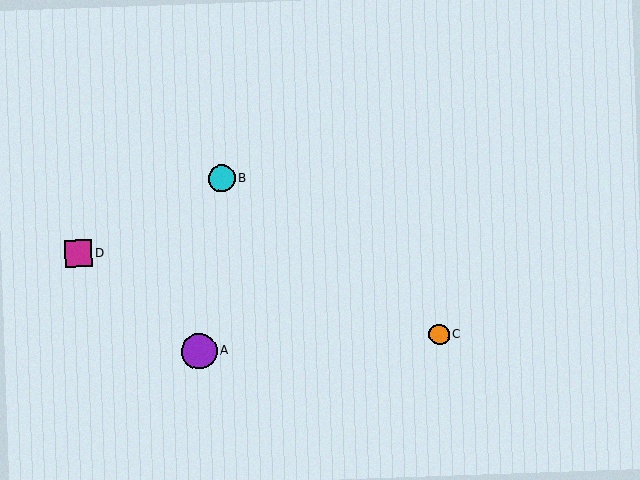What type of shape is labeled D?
Shape D is a magenta square.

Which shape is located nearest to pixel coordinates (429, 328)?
The orange circle (labeled C) at (439, 335) is nearest to that location.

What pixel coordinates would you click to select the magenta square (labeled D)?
Click at (79, 253) to select the magenta square D.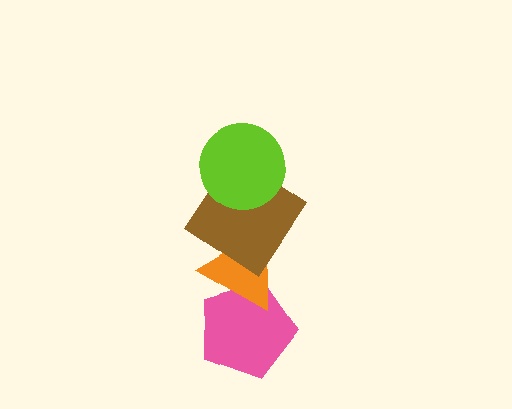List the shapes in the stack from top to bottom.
From top to bottom: the lime circle, the brown diamond, the orange triangle, the pink pentagon.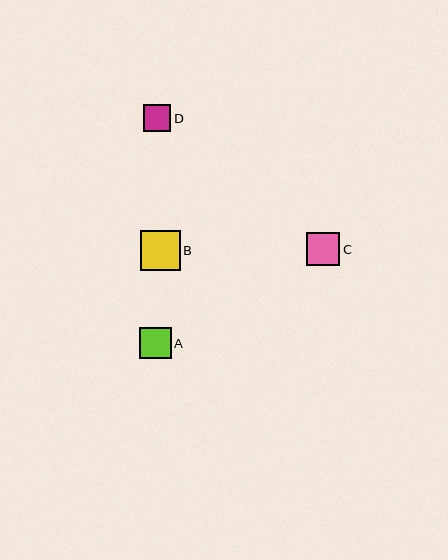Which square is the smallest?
Square D is the smallest with a size of approximately 27 pixels.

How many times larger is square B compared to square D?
Square B is approximately 1.5 times the size of square D.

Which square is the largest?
Square B is the largest with a size of approximately 40 pixels.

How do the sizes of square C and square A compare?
Square C and square A are approximately the same size.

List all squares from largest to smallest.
From largest to smallest: B, C, A, D.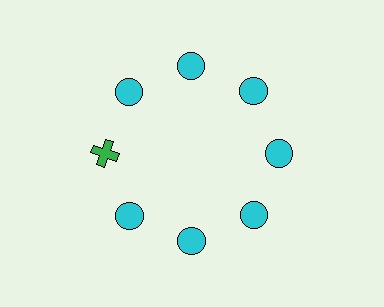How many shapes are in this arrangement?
There are 8 shapes arranged in a ring pattern.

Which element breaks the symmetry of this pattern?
The green cross at roughly the 9 o'clock position breaks the symmetry. All other shapes are cyan circles.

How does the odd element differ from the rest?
It differs in both color (green instead of cyan) and shape (cross instead of circle).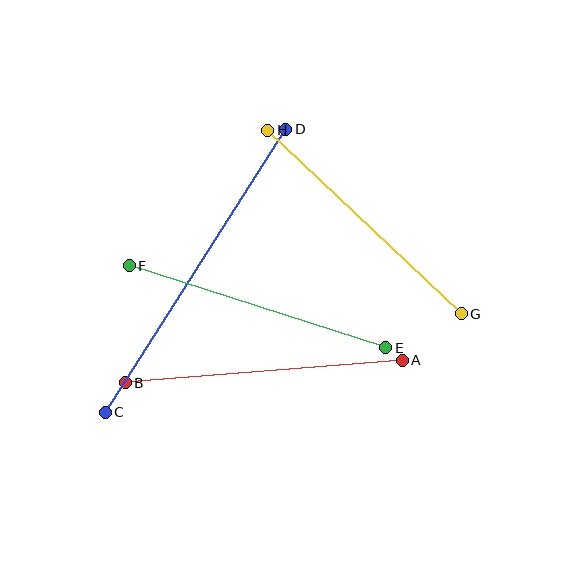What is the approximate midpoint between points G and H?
The midpoint is at approximately (364, 222) pixels.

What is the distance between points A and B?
The distance is approximately 278 pixels.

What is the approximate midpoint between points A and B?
The midpoint is at approximately (264, 371) pixels.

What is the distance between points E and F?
The distance is approximately 269 pixels.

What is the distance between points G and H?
The distance is approximately 267 pixels.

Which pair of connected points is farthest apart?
Points C and D are farthest apart.